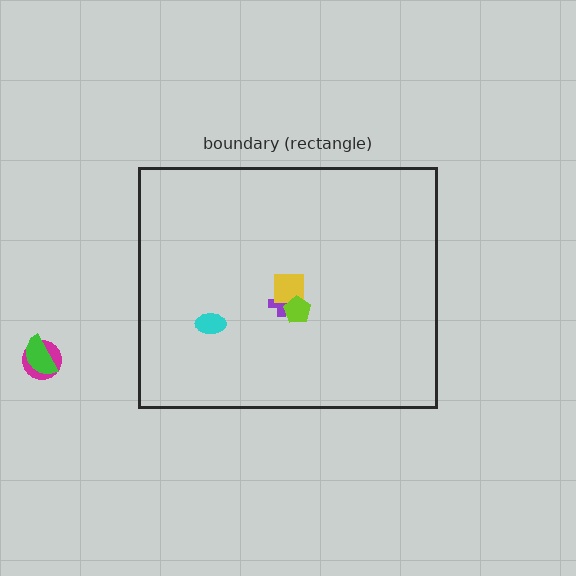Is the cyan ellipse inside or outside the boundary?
Inside.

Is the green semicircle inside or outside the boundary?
Outside.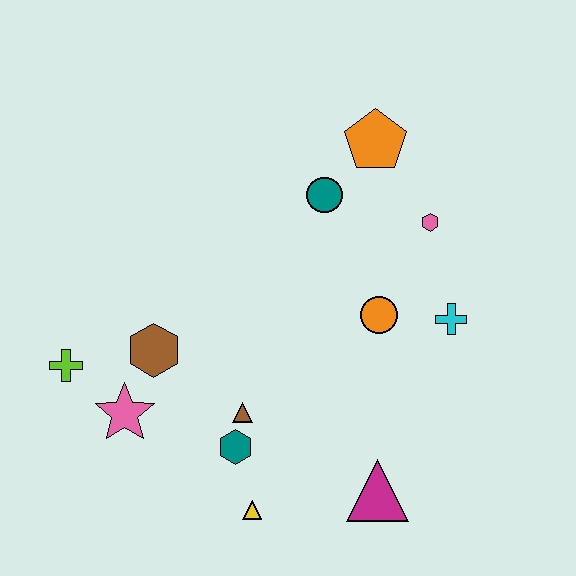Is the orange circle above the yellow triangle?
Yes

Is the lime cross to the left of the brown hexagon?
Yes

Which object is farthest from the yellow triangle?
The orange pentagon is farthest from the yellow triangle.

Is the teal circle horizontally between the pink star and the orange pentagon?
Yes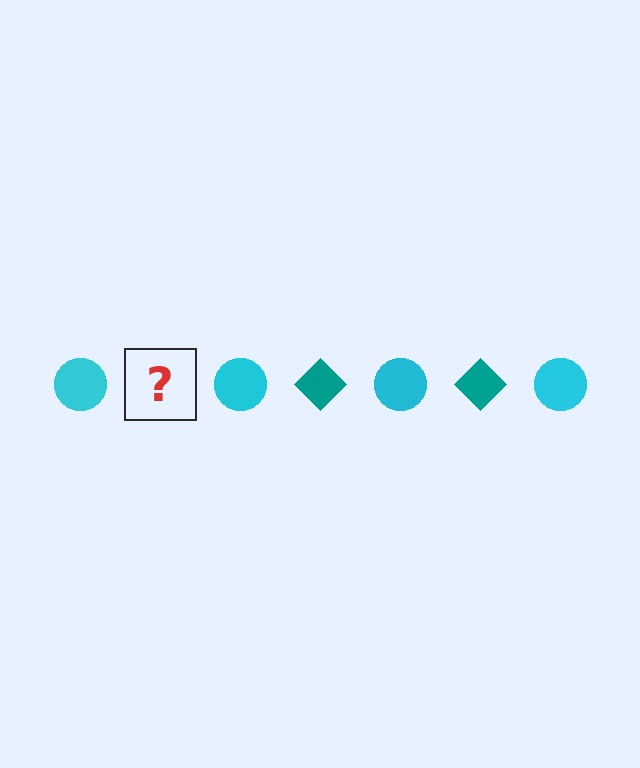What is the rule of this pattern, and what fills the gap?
The rule is that the pattern alternates between cyan circle and teal diamond. The gap should be filled with a teal diamond.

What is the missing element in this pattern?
The missing element is a teal diamond.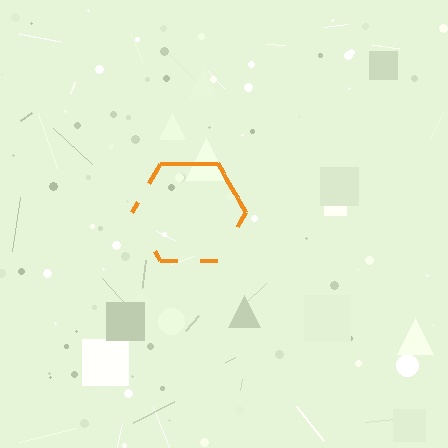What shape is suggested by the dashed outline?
The dashed outline suggests a hexagon.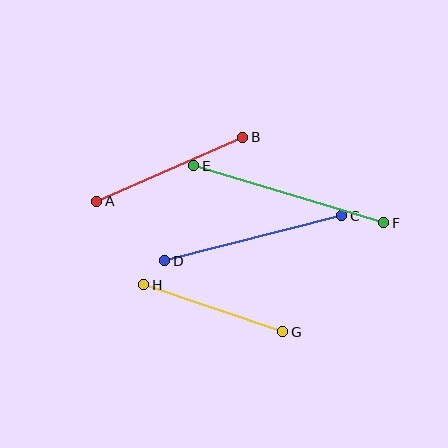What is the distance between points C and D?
The distance is approximately 183 pixels.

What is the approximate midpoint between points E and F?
The midpoint is at approximately (289, 194) pixels.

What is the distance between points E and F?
The distance is approximately 198 pixels.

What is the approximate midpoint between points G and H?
The midpoint is at approximately (213, 308) pixels.